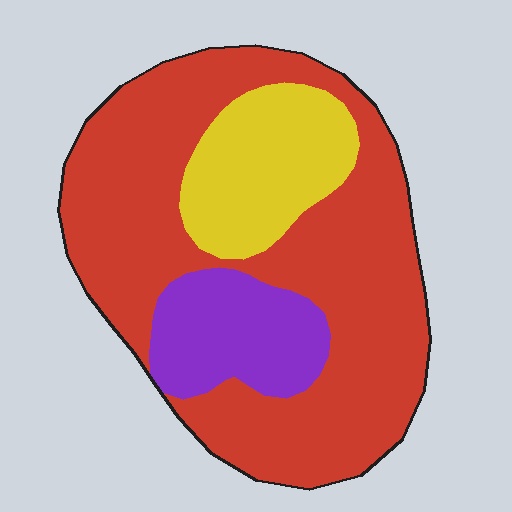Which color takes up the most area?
Red, at roughly 65%.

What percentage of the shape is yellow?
Yellow covers 18% of the shape.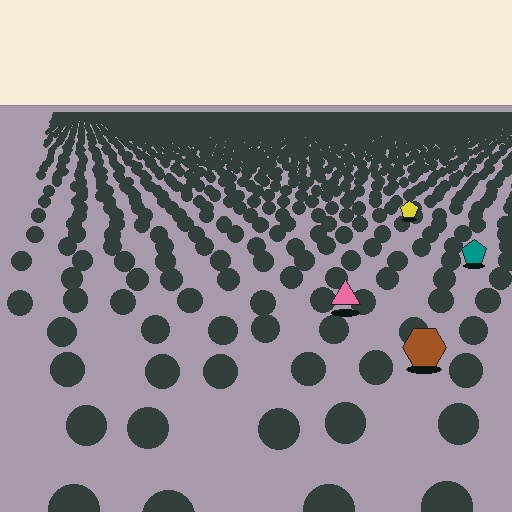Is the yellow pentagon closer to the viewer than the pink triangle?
No. The pink triangle is closer — you can tell from the texture gradient: the ground texture is coarser near it.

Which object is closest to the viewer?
The brown hexagon is closest. The texture marks near it are larger and more spread out.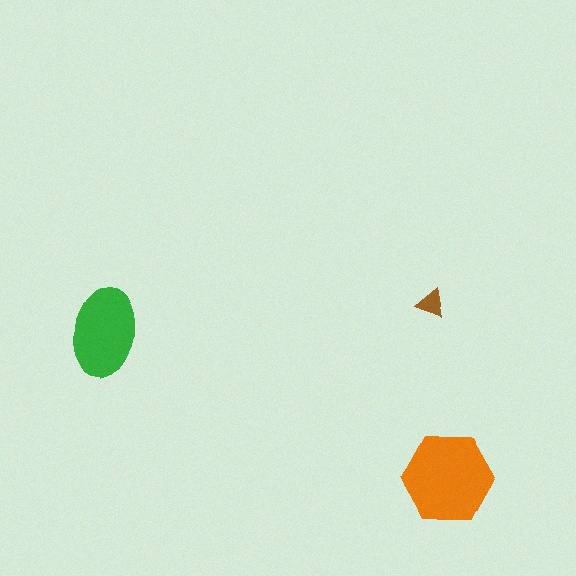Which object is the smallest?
The brown triangle.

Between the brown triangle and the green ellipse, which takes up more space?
The green ellipse.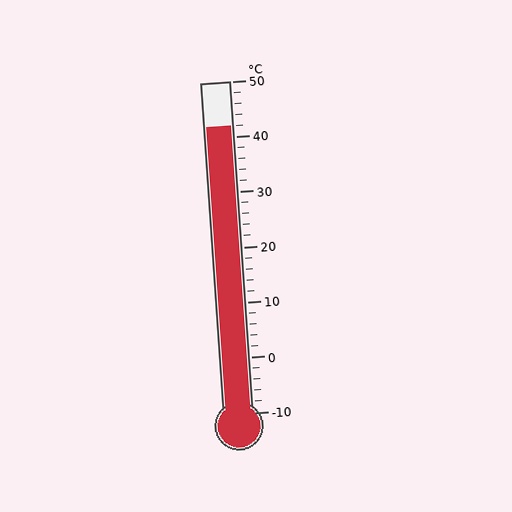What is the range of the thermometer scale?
The thermometer scale ranges from -10°C to 50°C.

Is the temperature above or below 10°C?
The temperature is above 10°C.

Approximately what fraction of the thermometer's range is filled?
The thermometer is filled to approximately 85% of its range.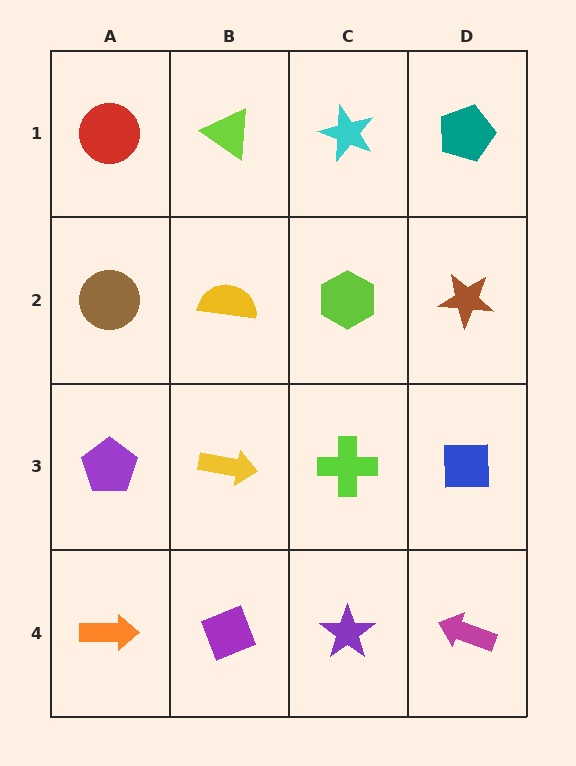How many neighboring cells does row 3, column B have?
4.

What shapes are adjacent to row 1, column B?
A yellow semicircle (row 2, column B), a red circle (row 1, column A), a cyan star (row 1, column C).